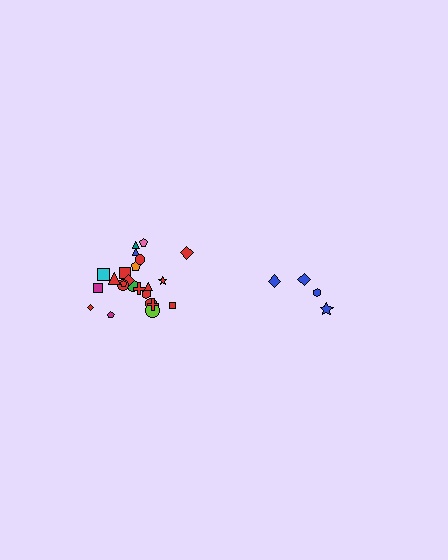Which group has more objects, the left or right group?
The left group.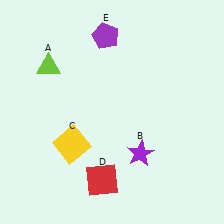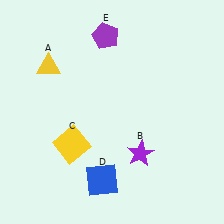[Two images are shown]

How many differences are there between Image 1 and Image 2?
There are 2 differences between the two images.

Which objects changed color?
A changed from lime to yellow. D changed from red to blue.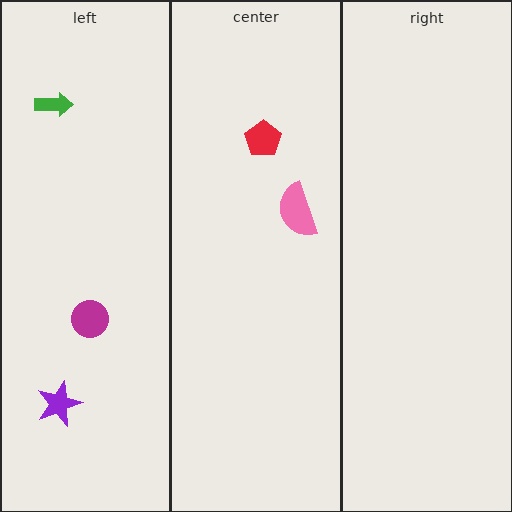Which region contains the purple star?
The left region.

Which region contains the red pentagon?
The center region.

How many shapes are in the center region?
2.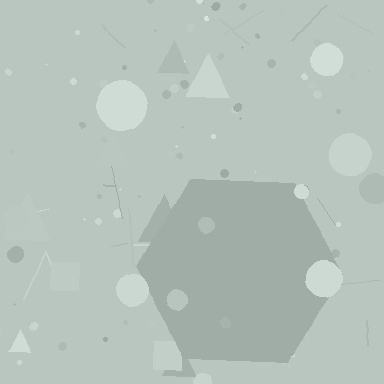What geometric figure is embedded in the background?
A hexagon is embedded in the background.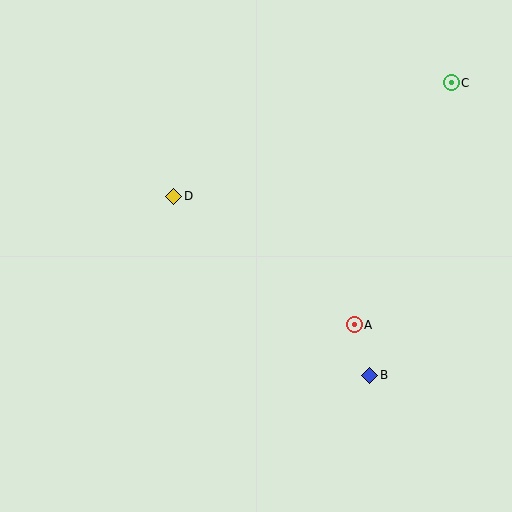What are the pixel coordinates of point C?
Point C is at (451, 83).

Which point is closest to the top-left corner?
Point D is closest to the top-left corner.